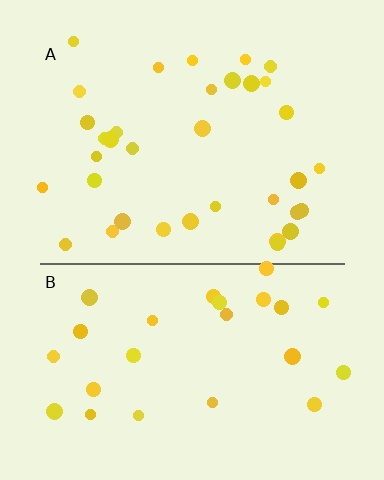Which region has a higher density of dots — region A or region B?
A (the top).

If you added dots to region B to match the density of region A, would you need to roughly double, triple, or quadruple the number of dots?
Approximately double.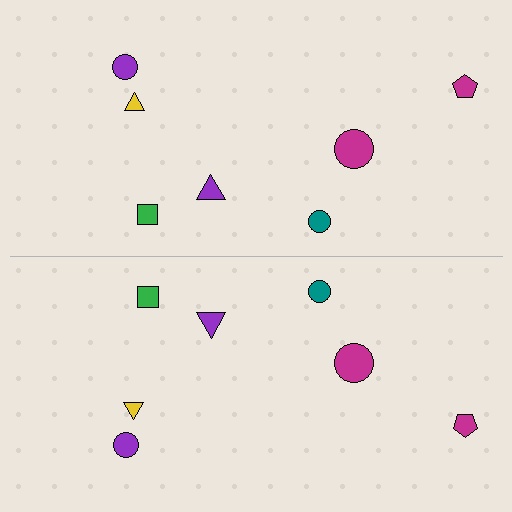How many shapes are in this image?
There are 14 shapes in this image.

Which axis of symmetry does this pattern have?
The pattern has a horizontal axis of symmetry running through the center of the image.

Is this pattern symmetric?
Yes, this pattern has bilateral (reflection) symmetry.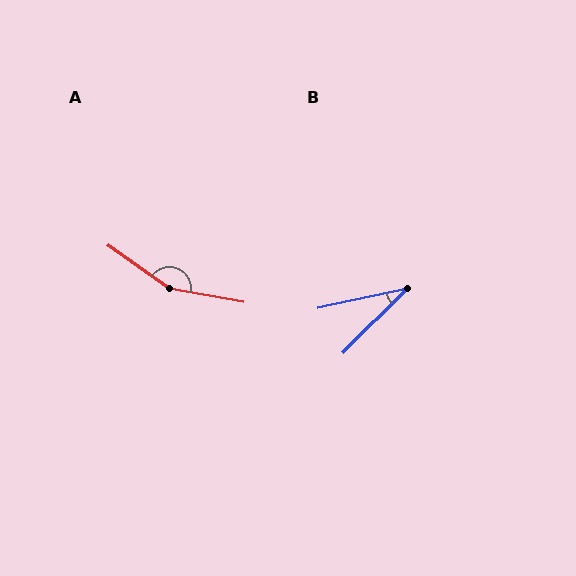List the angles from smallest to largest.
B (33°), A (155°).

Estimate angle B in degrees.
Approximately 33 degrees.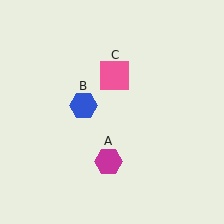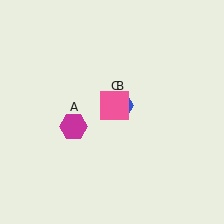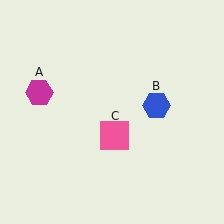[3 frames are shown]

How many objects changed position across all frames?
3 objects changed position: magenta hexagon (object A), blue hexagon (object B), pink square (object C).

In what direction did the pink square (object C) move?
The pink square (object C) moved down.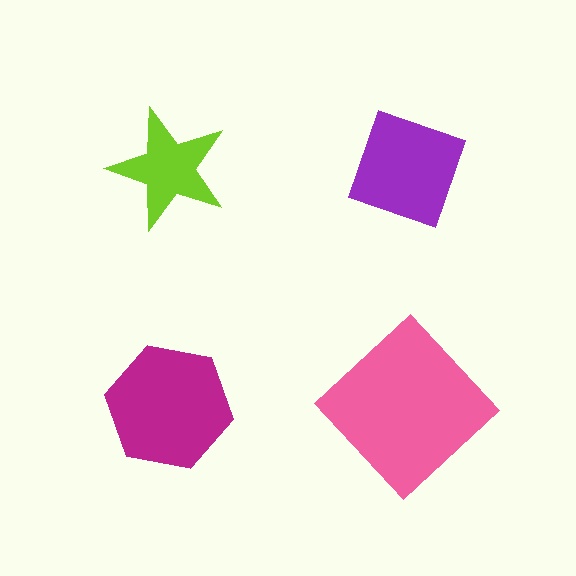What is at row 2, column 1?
A magenta hexagon.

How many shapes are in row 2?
2 shapes.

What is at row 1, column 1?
A lime star.